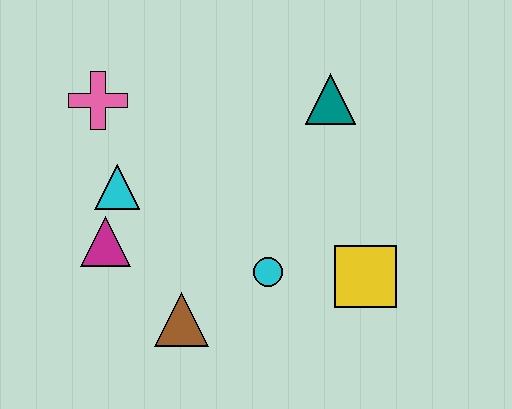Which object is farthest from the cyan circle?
The pink cross is farthest from the cyan circle.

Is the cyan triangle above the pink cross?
No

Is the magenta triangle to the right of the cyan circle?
No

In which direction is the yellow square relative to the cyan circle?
The yellow square is to the right of the cyan circle.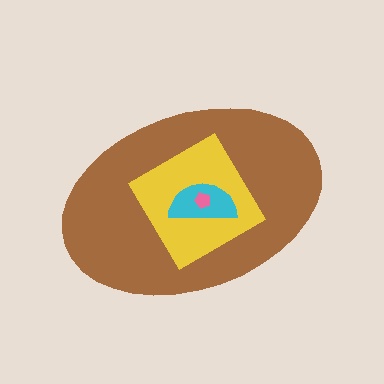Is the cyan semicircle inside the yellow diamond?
Yes.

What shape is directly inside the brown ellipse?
The yellow diamond.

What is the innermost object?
The pink pentagon.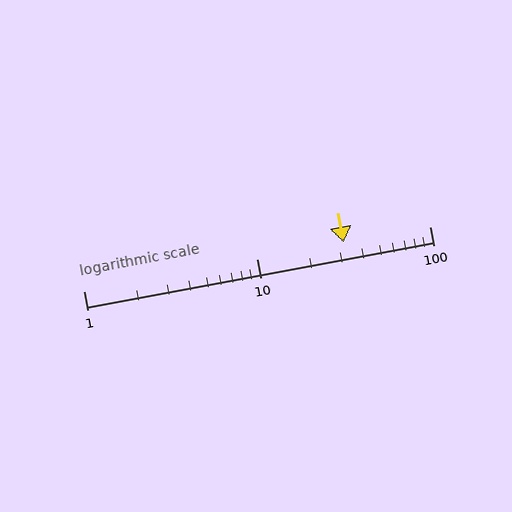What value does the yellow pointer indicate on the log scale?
The pointer indicates approximately 32.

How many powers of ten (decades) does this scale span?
The scale spans 2 decades, from 1 to 100.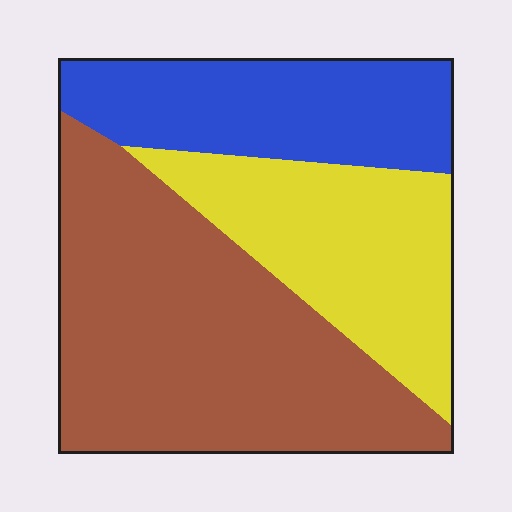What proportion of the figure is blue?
Blue takes up between a sixth and a third of the figure.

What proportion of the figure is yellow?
Yellow covers about 25% of the figure.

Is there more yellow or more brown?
Brown.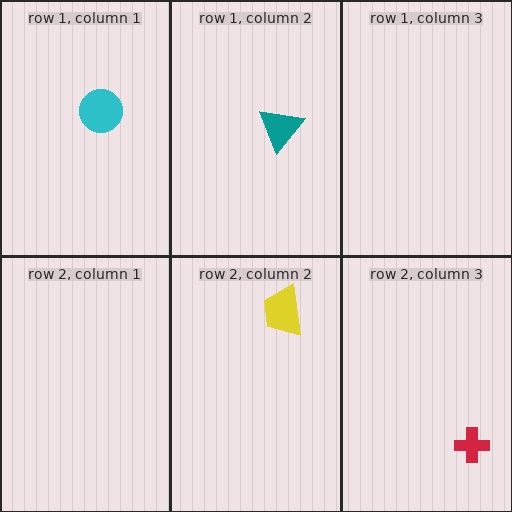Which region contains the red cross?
The row 2, column 3 region.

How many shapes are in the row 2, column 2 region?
1.